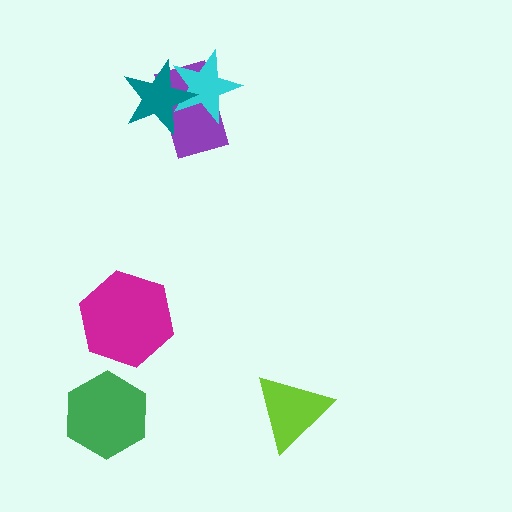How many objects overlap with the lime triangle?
0 objects overlap with the lime triangle.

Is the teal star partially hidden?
No, no other shape covers it.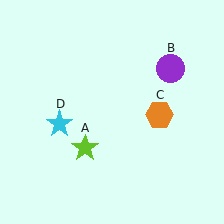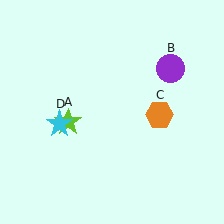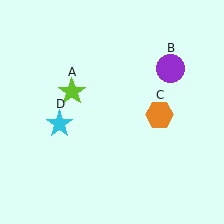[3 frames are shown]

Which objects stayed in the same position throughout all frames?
Purple circle (object B) and orange hexagon (object C) and cyan star (object D) remained stationary.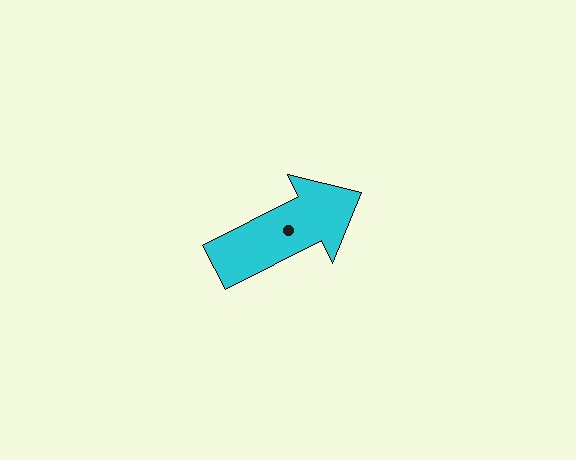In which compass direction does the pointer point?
Northeast.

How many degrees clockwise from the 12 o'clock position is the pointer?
Approximately 63 degrees.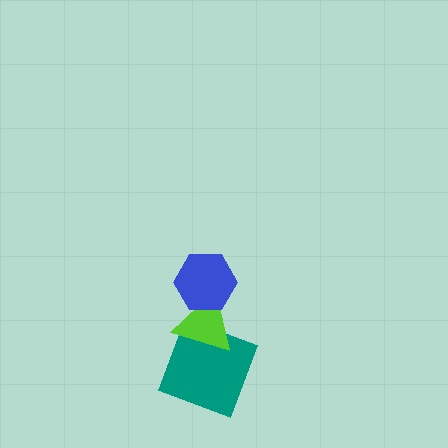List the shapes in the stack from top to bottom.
From top to bottom: the blue hexagon, the lime triangle, the teal square.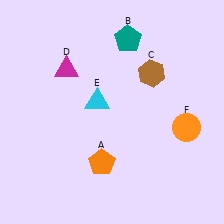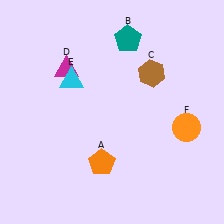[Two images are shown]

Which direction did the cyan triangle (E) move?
The cyan triangle (E) moved left.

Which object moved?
The cyan triangle (E) moved left.